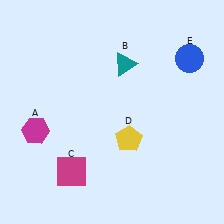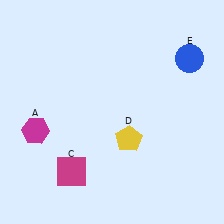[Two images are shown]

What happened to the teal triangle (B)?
The teal triangle (B) was removed in Image 2. It was in the top-right area of Image 1.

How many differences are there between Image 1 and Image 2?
There is 1 difference between the two images.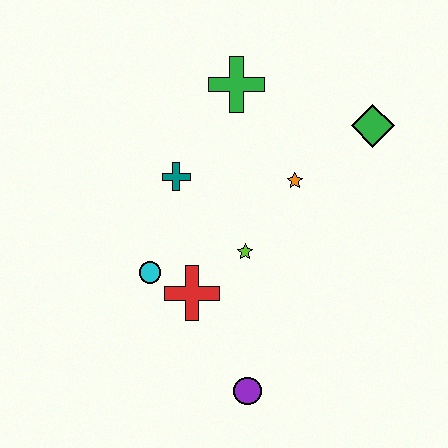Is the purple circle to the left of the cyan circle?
No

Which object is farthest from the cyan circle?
The green diamond is farthest from the cyan circle.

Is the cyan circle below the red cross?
No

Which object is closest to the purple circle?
The red cross is closest to the purple circle.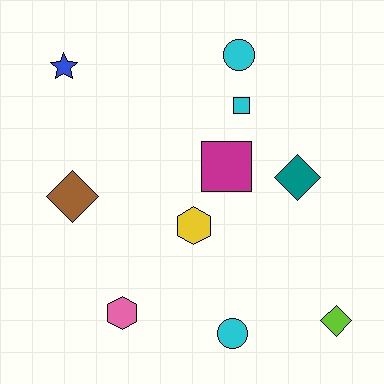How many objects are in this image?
There are 10 objects.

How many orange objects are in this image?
There are no orange objects.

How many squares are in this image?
There are 2 squares.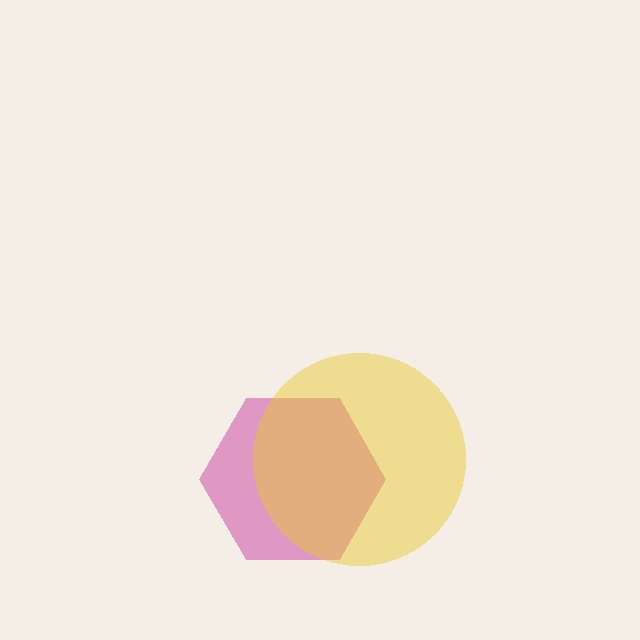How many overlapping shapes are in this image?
There are 2 overlapping shapes in the image.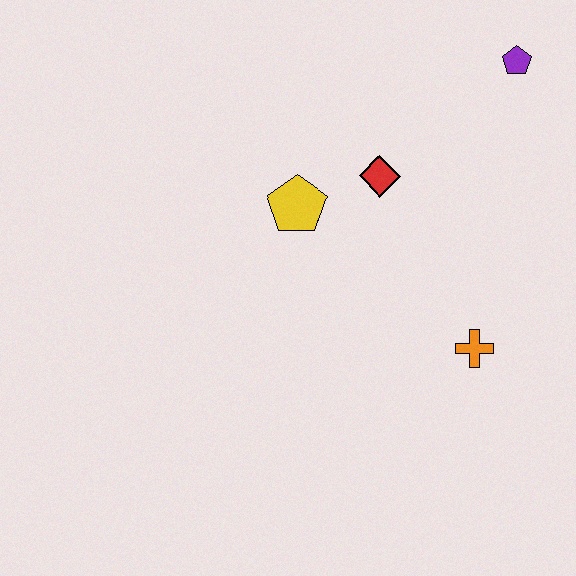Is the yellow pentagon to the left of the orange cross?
Yes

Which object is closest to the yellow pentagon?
The red diamond is closest to the yellow pentagon.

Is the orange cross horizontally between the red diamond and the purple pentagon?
Yes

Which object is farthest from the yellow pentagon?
The purple pentagon is farthest from the yellow pentagon.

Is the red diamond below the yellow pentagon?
No